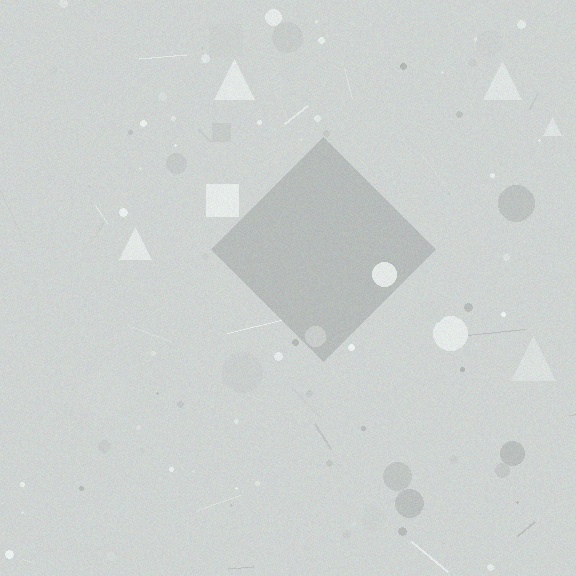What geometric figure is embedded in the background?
A diamond is embedded in the background.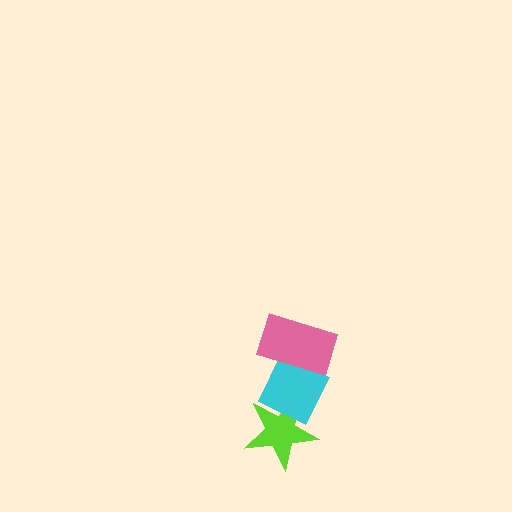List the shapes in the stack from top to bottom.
From top to bottom: the pink rectangle, the cyan diamond, the lime star.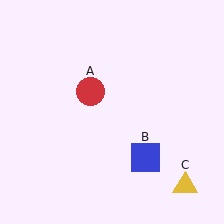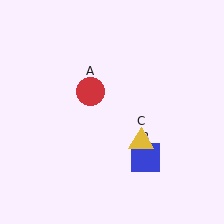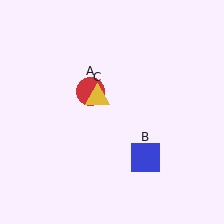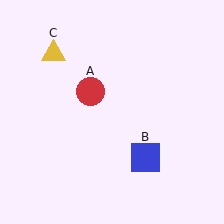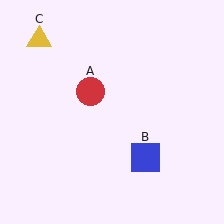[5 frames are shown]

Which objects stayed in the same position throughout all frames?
Red circle (object A) and blue square (object B) remained stationary.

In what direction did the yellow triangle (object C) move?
The yellow triangle (object C) moved up and to the left.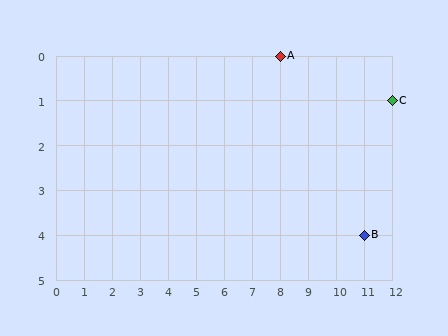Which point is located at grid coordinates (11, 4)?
Point B is at (11, 4).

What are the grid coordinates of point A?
Point A is at grid coordinates (8, 0).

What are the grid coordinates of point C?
Point C is at grid coordinates (12, 1).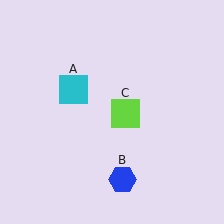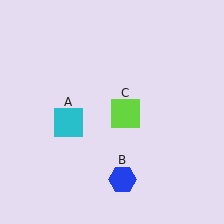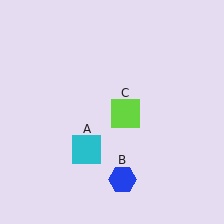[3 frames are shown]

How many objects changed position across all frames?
1 object changed position: cyan square (object A).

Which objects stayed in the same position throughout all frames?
Blue hexagon (object B) and lime square (object C) remained stationary.